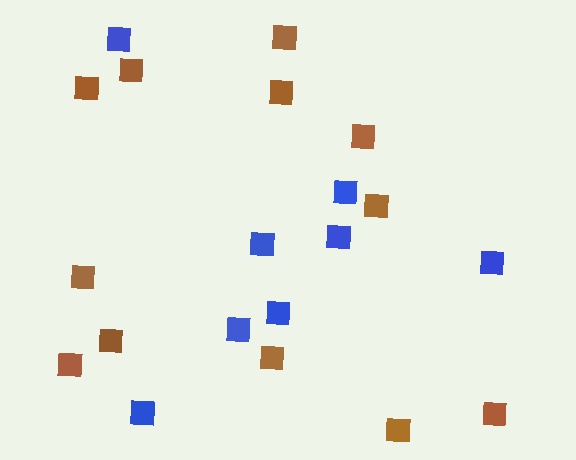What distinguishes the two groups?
There are 2 groups: one group of brown squares (12) and one group of blue squares (8).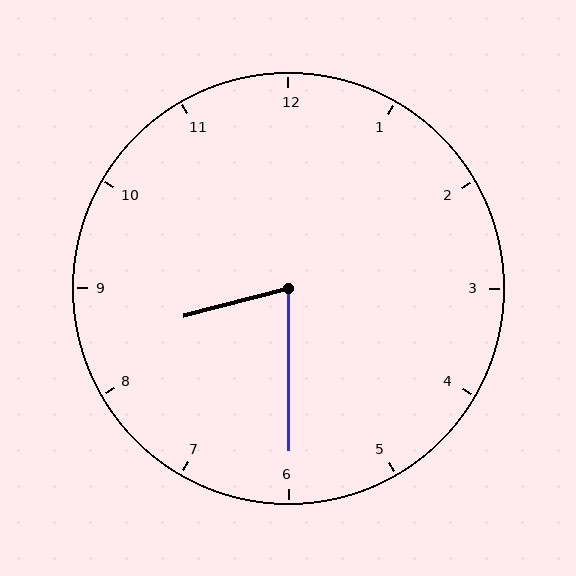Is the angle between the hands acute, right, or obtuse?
It is acute.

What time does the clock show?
8:30.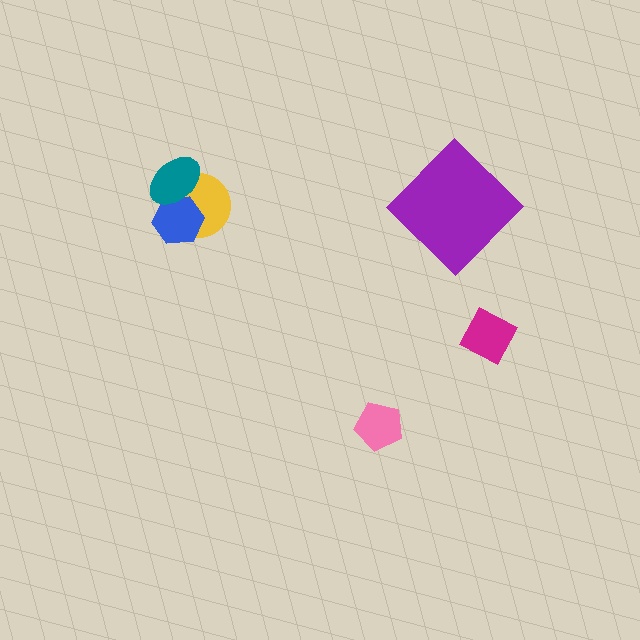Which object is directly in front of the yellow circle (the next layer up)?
The blue hexagon is directly in front of the yellow circle.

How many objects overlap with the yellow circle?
2 objects overlap with the yellow circle.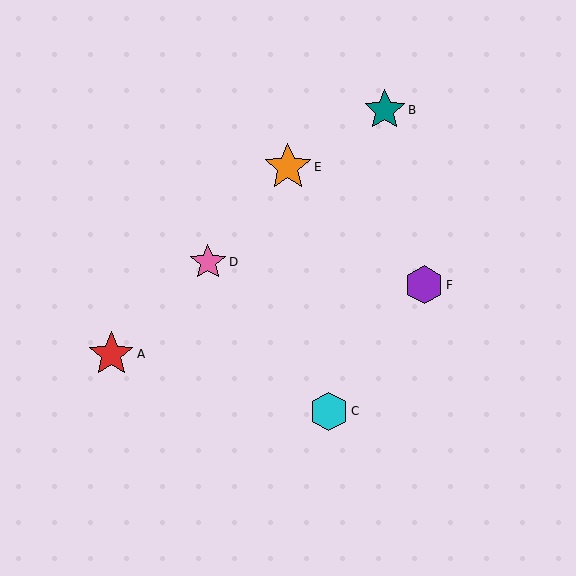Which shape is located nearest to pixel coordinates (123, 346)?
The red star (labeled A) at (111, 354) is nearest to that location.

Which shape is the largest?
The orange star (labeled E) is the largest.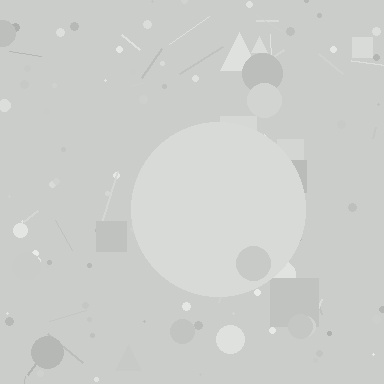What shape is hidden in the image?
A circle is hidden in the image.